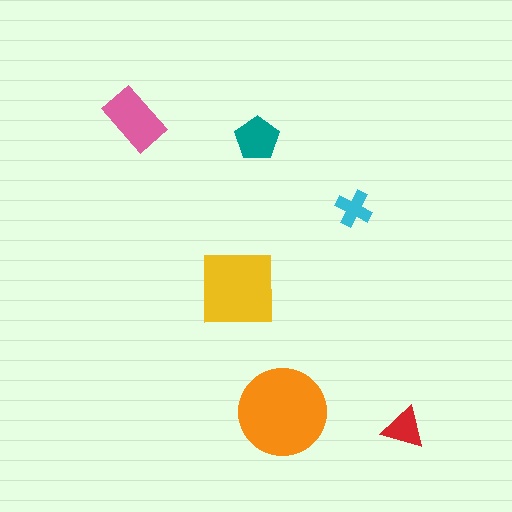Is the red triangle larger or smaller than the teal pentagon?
Smaller.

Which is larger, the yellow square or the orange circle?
The orange circle.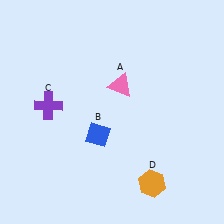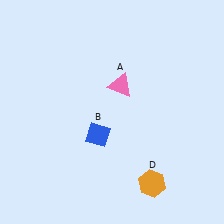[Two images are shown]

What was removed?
The purple cross (C) was removed in Image 2.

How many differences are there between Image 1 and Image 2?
There is 1 difference between the two images.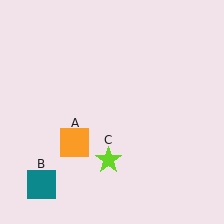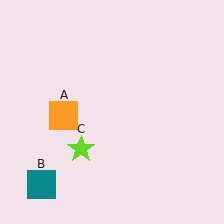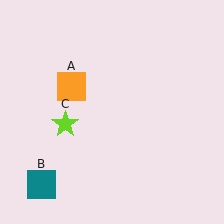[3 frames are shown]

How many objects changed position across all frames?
2 objects changed position: orange square (object A), lime star (object C).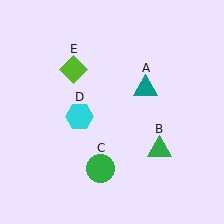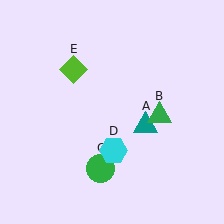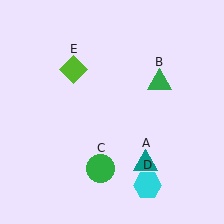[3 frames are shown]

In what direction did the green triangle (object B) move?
The green triangle (object B) moved up.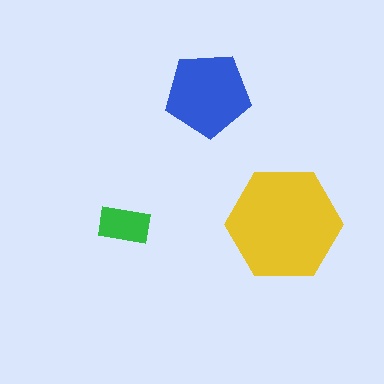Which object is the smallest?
The green rectangle.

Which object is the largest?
The yellow hexagon.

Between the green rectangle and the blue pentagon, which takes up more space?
The blue pentagon.